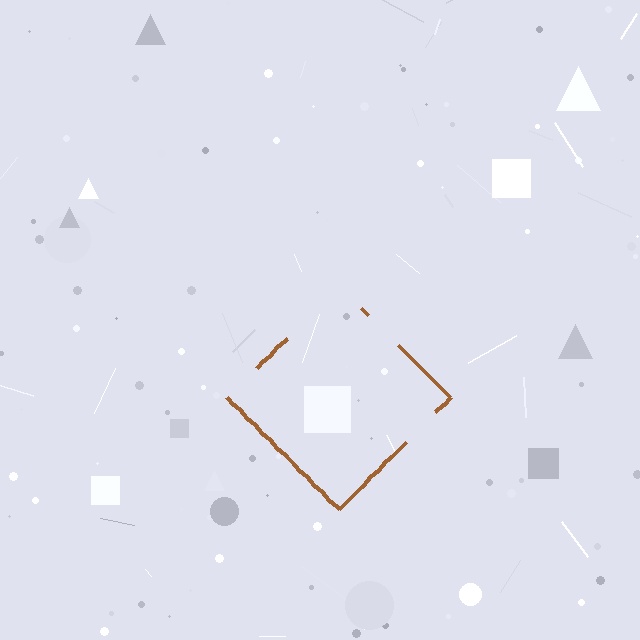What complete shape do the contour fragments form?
The contour fragments form a diamond.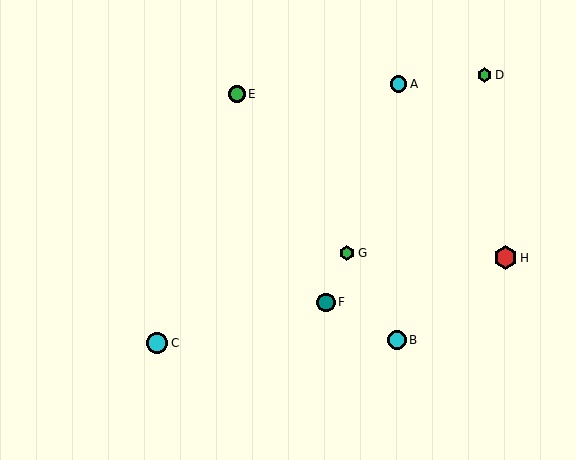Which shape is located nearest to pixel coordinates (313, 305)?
The teal circle (labeled F) at (326, 302) is nearest to that location.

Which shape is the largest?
The red hexagon (labeled H) is the largest.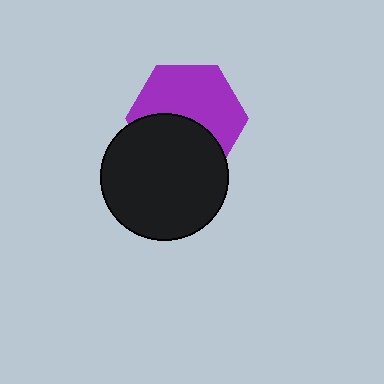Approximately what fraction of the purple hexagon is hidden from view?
Roughly 43% of the purple hexagon is hidden behind the black circle.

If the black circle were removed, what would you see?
You would see the complete purple hexagon.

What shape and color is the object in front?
The object in front is a black circle.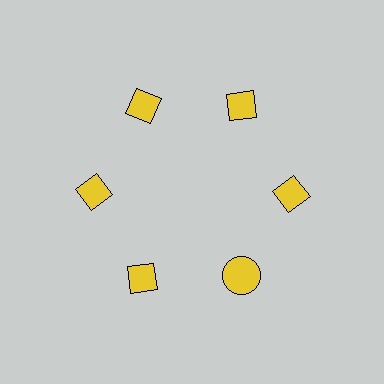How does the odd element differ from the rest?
It has a different shape: circle instead of diamond.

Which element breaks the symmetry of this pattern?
The yellow circle at roughly the 5 o'clock position breaks the symmetry. All other shapes are yellow diamonds.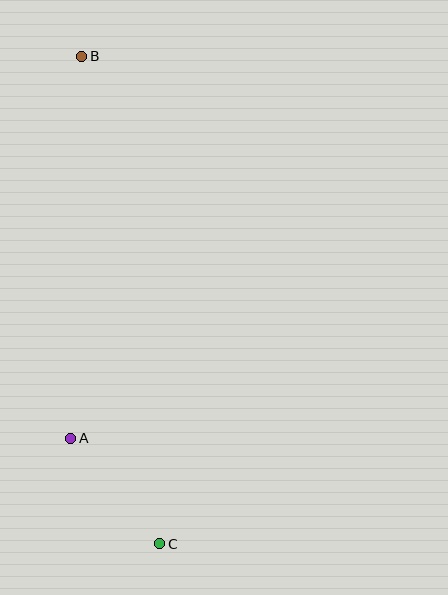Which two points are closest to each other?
Points A and C are closest to each other.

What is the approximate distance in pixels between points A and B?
The distance between A and B is approximately 382 pixels.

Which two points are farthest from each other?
Points B and C are farthest from each other.